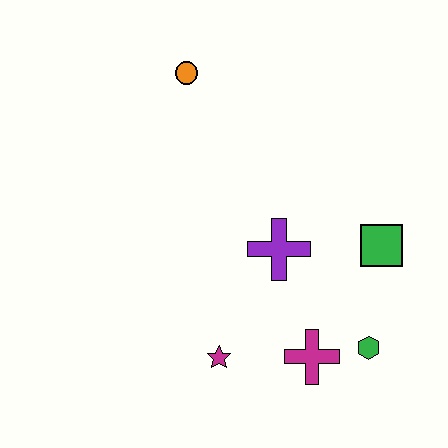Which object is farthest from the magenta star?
The orange circle is farthest from the magenta star.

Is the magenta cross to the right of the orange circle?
Yes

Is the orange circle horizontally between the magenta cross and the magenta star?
No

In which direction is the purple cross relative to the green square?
The purple cross is to the left of the green square.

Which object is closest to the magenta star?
The magenta cross is closest to the magenta star.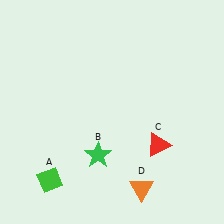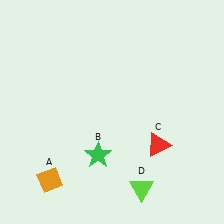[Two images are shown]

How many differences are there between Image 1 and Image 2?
There are 2 differences between the two images.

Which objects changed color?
A changed from green to orange. D changed from orange to lime.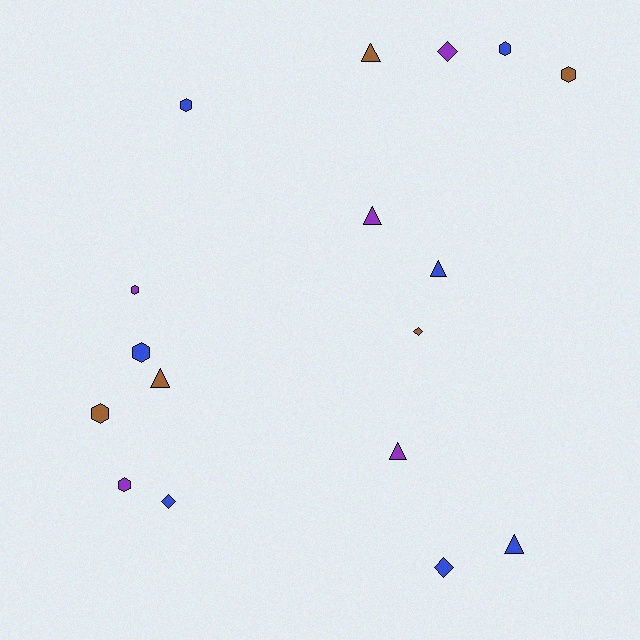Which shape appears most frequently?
Hexagon, with 7 objects.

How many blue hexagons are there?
There are 3 blue hexagons.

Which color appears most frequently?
Blue, with 7 objects.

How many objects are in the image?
There are 17 objects.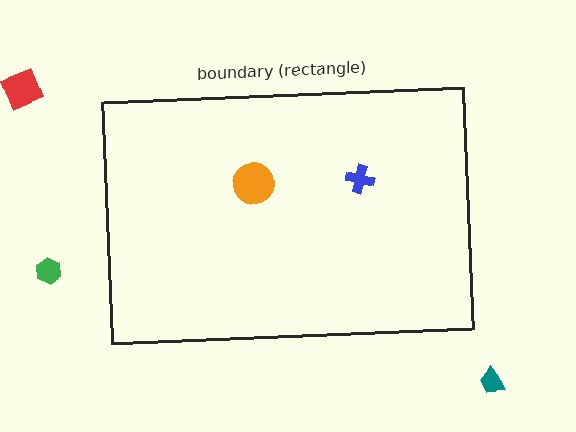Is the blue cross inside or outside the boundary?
Inside.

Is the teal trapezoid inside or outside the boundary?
Outside.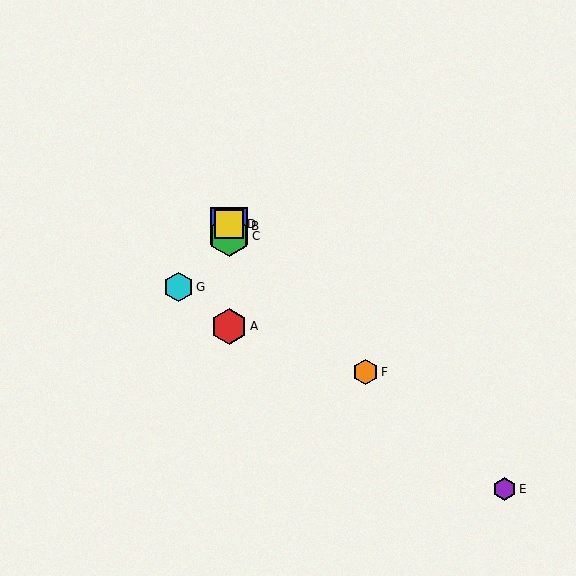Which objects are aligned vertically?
Objects A, B, C, D are aligned vertically.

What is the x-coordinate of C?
Object C is at x≈229.